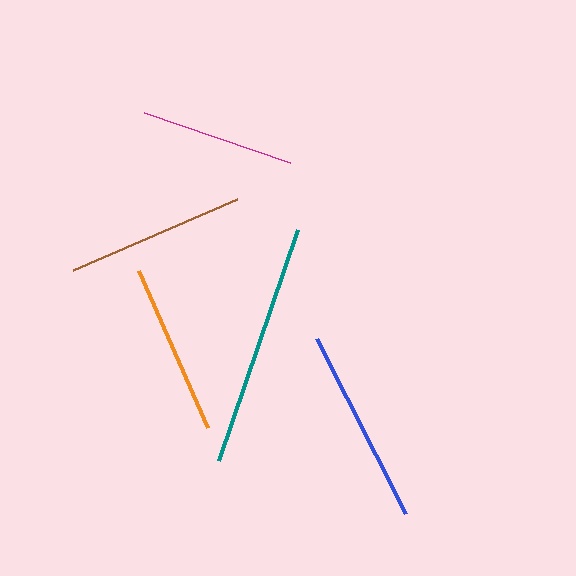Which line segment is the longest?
The teal line is the longest at approximately 245 pixels.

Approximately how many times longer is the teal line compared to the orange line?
The teal line is approximately 1.4 times the length of the orange line.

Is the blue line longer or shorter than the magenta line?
The blue line is longer than the magenta line.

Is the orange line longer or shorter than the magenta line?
The orange line is longer than the magenta line.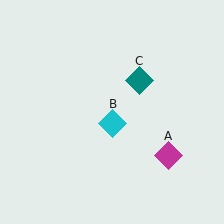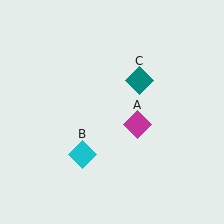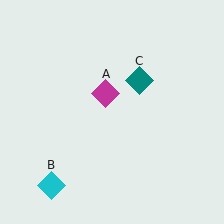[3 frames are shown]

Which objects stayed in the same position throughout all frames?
Teal diamond (object C) remained stationary.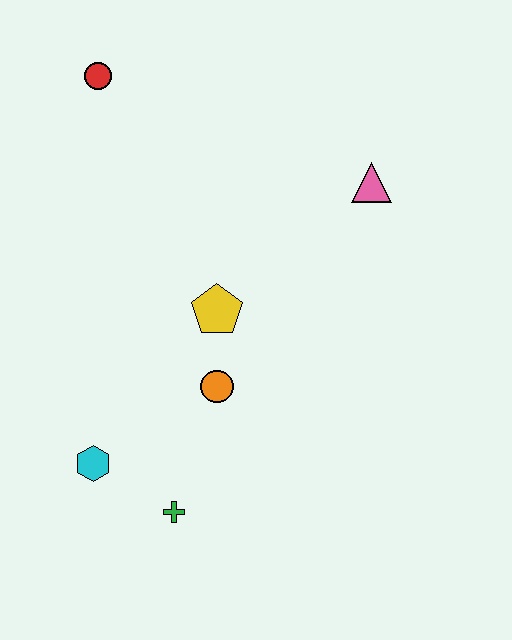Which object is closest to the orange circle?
The yellow pentagon is closest to the orange circle.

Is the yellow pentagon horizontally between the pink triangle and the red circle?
Yes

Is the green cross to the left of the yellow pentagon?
Yes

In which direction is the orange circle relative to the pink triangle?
The orange circle is below the pink triangle.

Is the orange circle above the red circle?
No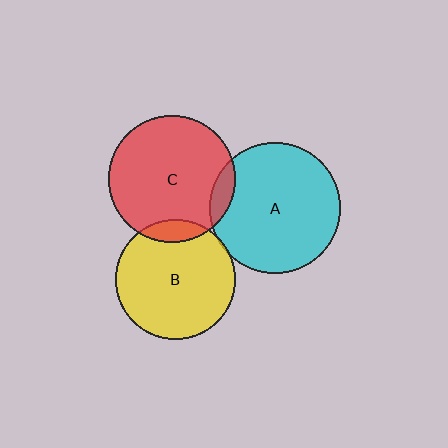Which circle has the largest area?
Circle A (cyan).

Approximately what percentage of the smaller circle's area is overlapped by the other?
Approximately 5%.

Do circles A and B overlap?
Yes.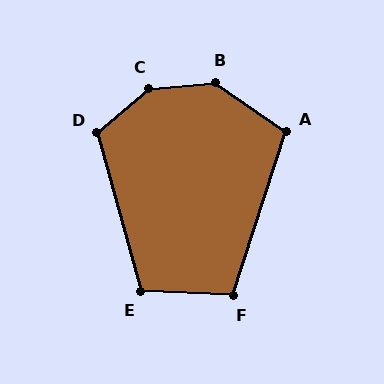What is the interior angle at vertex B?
Approximately 140 degrees (obtuse).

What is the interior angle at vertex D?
Approximately 115 degrees (obtuse).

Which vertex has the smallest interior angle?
F, at approximately 105 degrees.